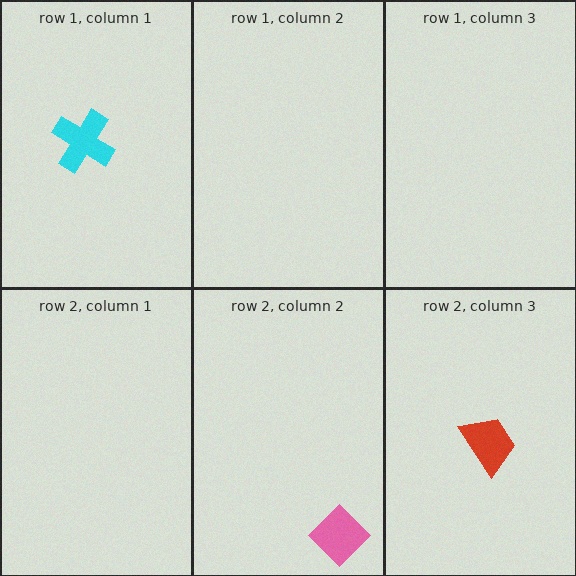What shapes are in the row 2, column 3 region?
The red trapezoid.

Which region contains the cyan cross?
The row 1, column 1 region.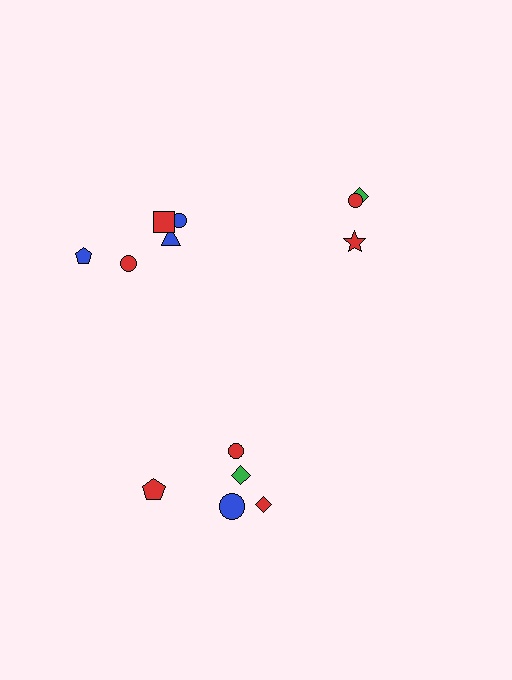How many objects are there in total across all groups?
There are 13 objects.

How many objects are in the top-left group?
There are 5 objects.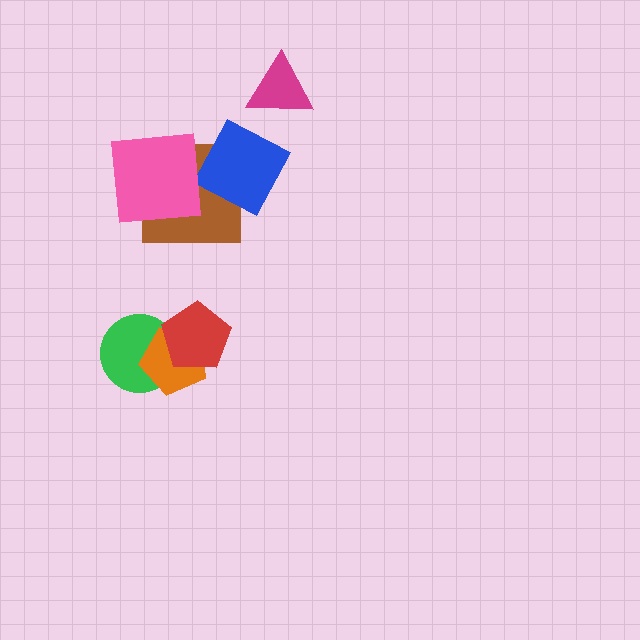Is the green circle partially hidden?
Yes, it is partially covered by another shape.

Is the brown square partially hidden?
Yes, it is partially covered by another shape.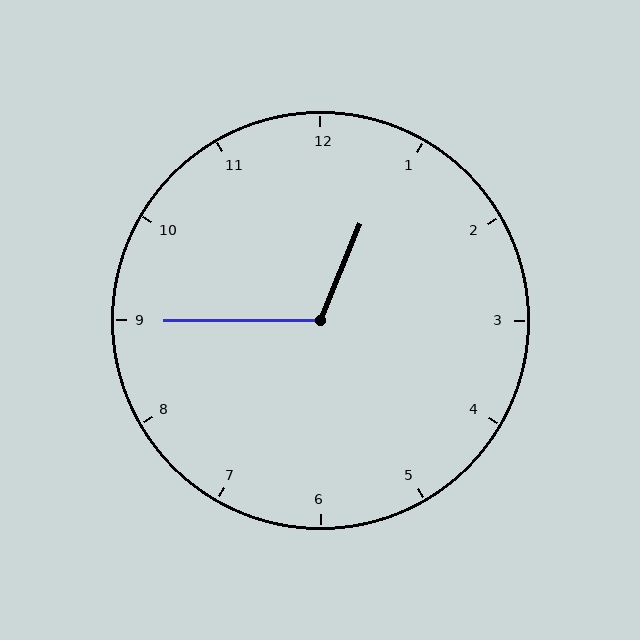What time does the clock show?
12:45.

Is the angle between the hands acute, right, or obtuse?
It is obtuse.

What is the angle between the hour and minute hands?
Approximately 112 degrees.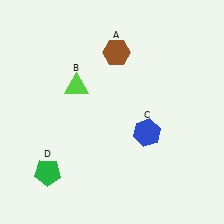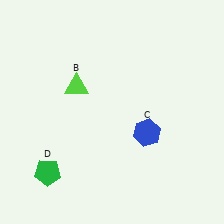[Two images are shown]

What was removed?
The brown hexagon (A) was removed in Image 2.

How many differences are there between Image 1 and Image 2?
There is 1 difference between the two images.